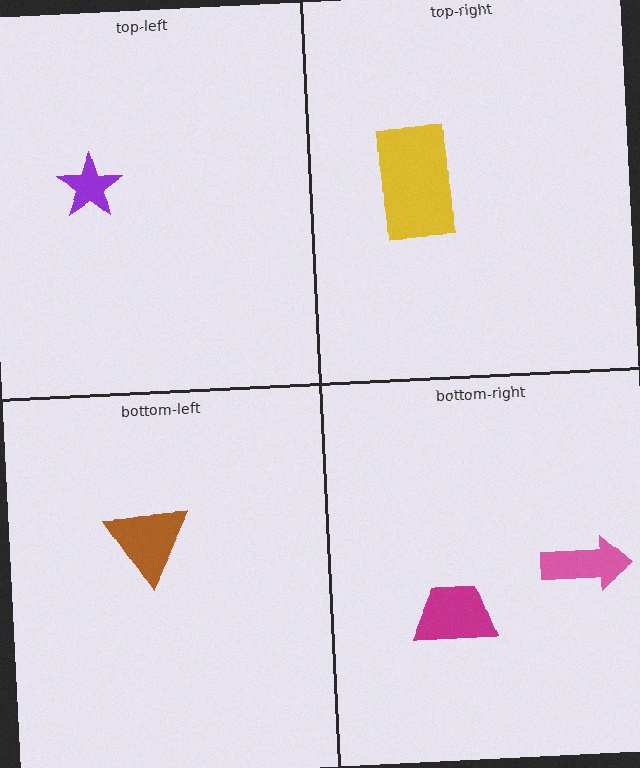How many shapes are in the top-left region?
1.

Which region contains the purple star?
The top-left region.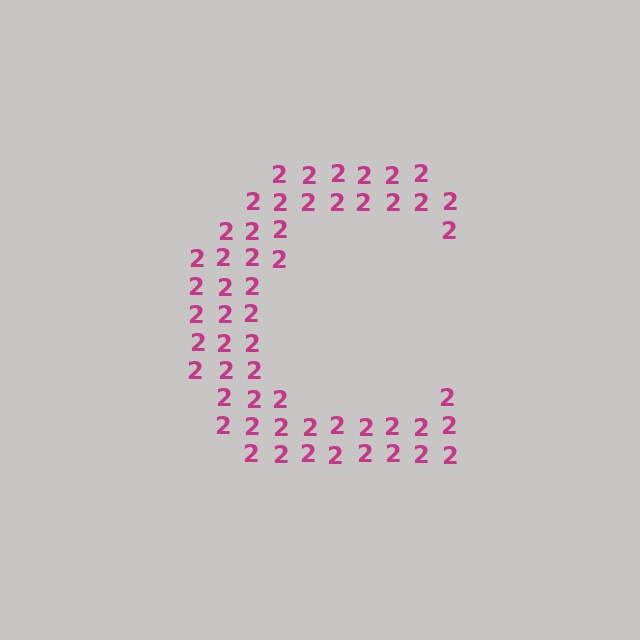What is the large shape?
The large shape is the letter C.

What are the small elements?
The small elements are digit 2's.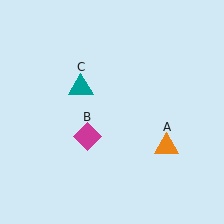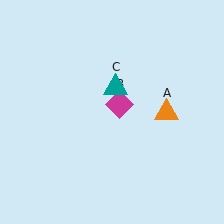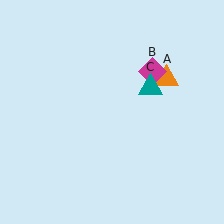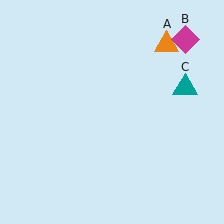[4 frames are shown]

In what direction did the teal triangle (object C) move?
The teal triangle (object C) moved right.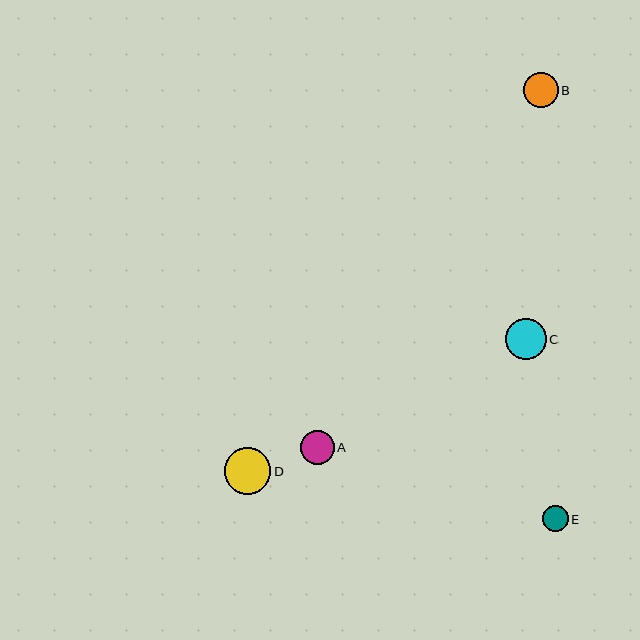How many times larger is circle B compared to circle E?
Circle B is approximately 1.3 times the size of circle E.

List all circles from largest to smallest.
From largest to smallest: D, C, B, A, E.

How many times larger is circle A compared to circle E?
Circle A is approximately 1.3 times the size of circle E.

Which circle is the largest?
Circle D is the largest with a size of approximately 46 pixels.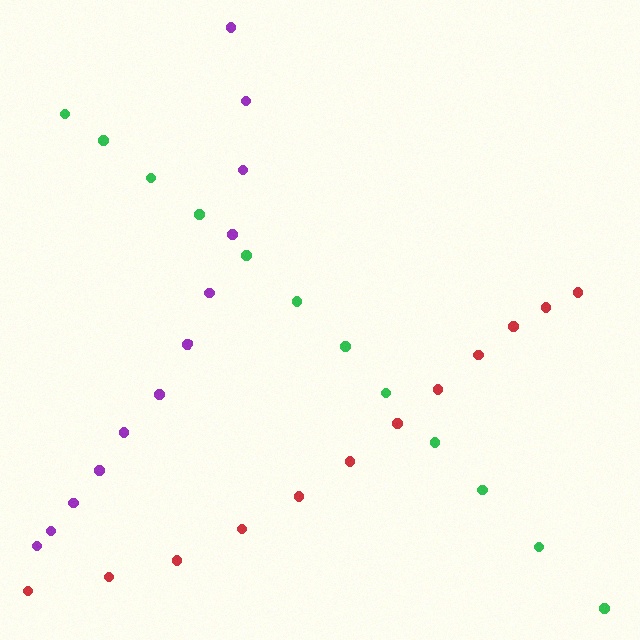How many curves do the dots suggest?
There are 3 distinct paths.